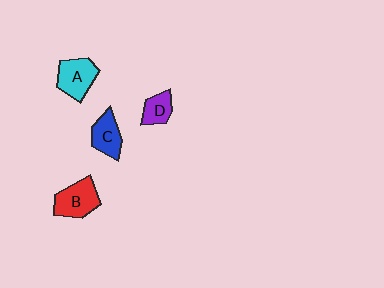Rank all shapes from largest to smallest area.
From largest to smallest: B (red), A (cyan), C (blue), D (purple).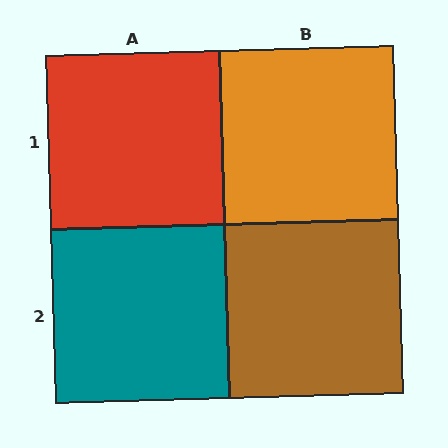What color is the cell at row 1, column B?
Orange.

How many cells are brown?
1 cell is brown.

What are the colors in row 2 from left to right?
Teal, brown.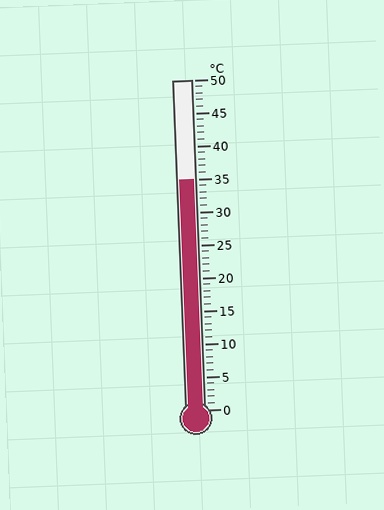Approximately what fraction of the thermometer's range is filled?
The thermometer is filled to approximately 70% of its range.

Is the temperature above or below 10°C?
The temperature is above 10°C.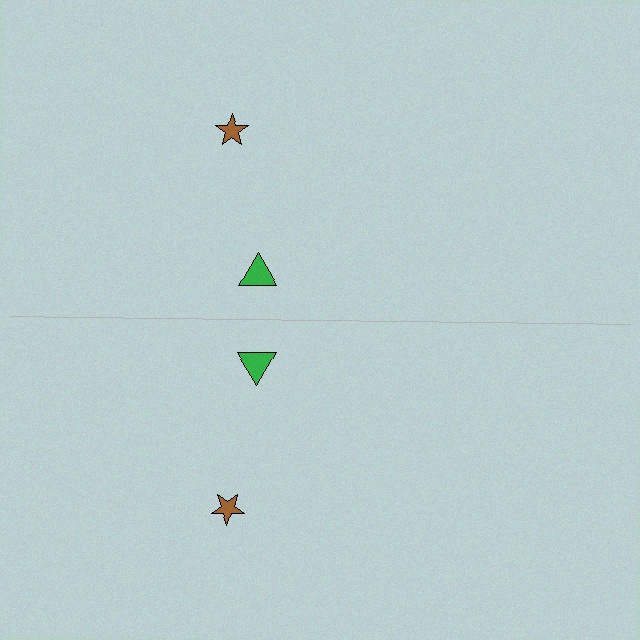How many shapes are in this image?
There are 4 shapes in this image.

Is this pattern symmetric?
Yes, this pattern has bilateral (reflection) symmetry.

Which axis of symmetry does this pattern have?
The pattern has a horizontal axis of symmetry running through the center of the image.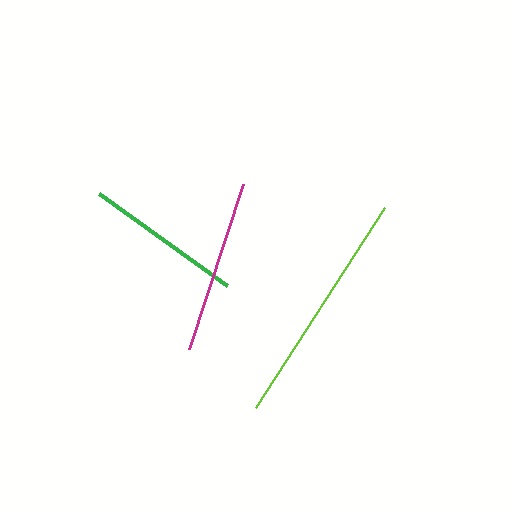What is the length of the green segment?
The green segment is approximately 158 pixels long.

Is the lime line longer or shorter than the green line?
The lime line is longer than the green line.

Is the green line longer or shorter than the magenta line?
The magenta line is longer than the green line.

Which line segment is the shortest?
The green line is the shortest at approximately 158 pixels.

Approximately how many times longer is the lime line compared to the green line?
The lime line is approximately 1.5 times the length of the green line.